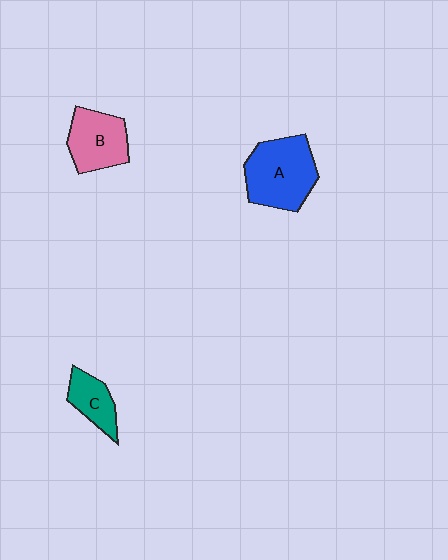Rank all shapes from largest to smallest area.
From largest to smallest: A (blue), B (pink), C (teal).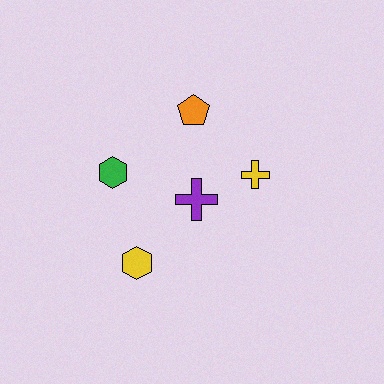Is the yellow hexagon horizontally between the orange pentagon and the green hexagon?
Yes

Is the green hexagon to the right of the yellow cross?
No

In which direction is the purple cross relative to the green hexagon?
The purple cross is to the right of the green hexagon.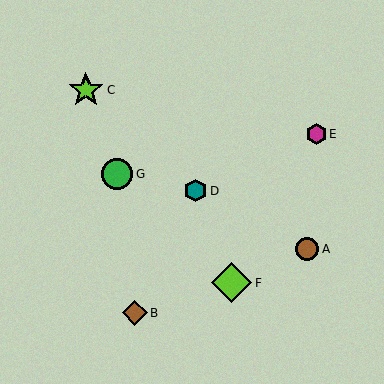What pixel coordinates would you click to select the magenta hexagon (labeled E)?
Click at (316, 134) to select the magenta hexagon E.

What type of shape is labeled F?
Shape F is a lime diamond.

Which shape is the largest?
The lime diamond (labeled F) is the largest.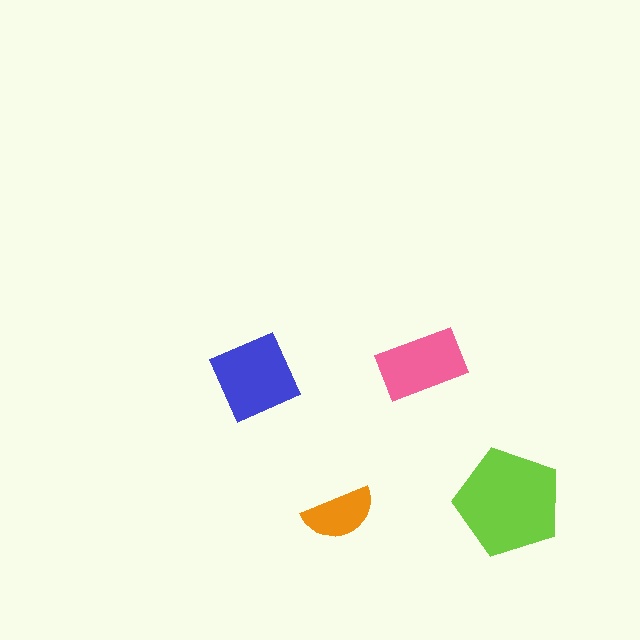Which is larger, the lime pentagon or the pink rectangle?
The lime pentagon.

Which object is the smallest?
The orange semicircle.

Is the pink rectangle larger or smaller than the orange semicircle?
Larger.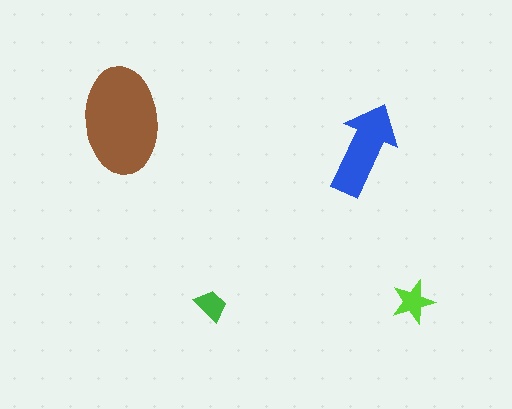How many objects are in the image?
There are 4 objects in the image.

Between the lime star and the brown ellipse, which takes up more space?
The brown ellipse.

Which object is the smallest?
The green trapezoid.